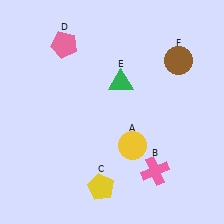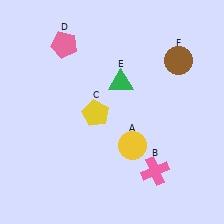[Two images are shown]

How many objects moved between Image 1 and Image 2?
1 object moved between the two images.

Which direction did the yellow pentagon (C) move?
The yellow pentagon (C) moved up.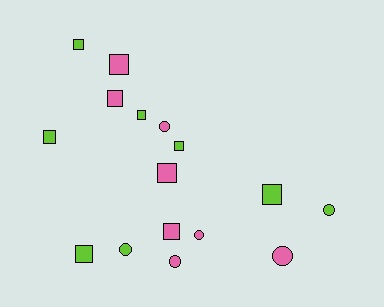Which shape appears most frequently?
Square, with 10 objects.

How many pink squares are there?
There are 4 pink squares.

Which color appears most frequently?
Lime, with 8 objects.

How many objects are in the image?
There are 16 objects.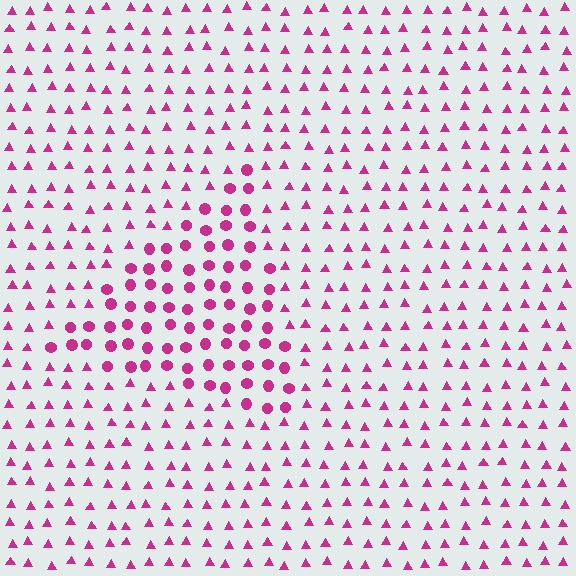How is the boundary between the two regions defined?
The boundary is defined by a change in element shape: circles inside vs. triangles outside. All elements share the same color and spacing.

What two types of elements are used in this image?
The image uses circles inside the triangle region and triangles outside it.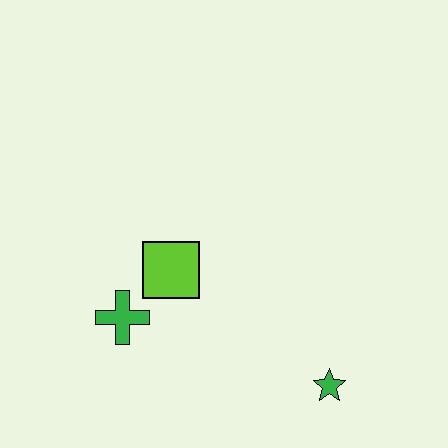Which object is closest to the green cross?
The lime square is closest to the green cross.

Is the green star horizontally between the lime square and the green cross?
No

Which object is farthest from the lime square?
The green star is farthest from the lime square.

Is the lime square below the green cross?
No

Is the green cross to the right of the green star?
No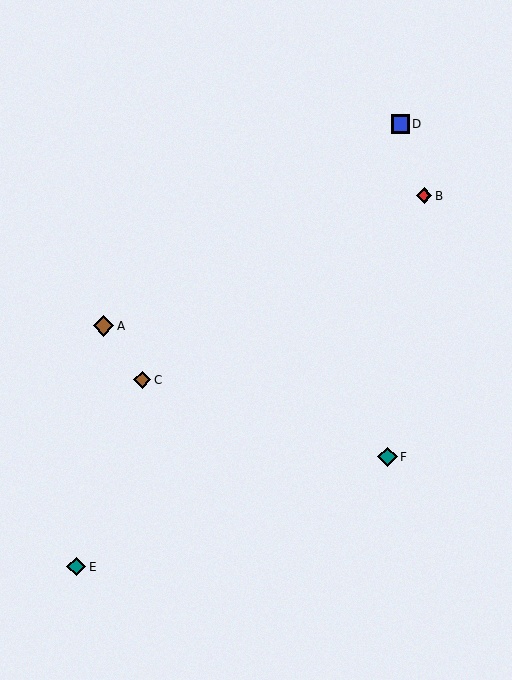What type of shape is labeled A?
Shape A is a brown diamond.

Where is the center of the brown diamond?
The center of the brown diamond is at (103, 326).